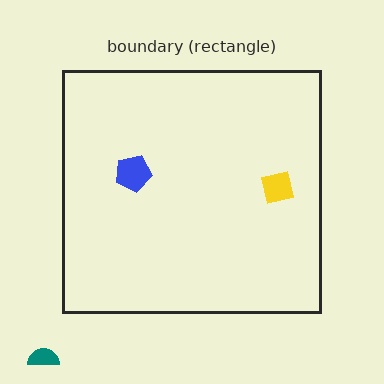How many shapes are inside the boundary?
2 inside, 1 outside.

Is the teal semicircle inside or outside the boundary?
Outside.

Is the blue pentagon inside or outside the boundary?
Inside.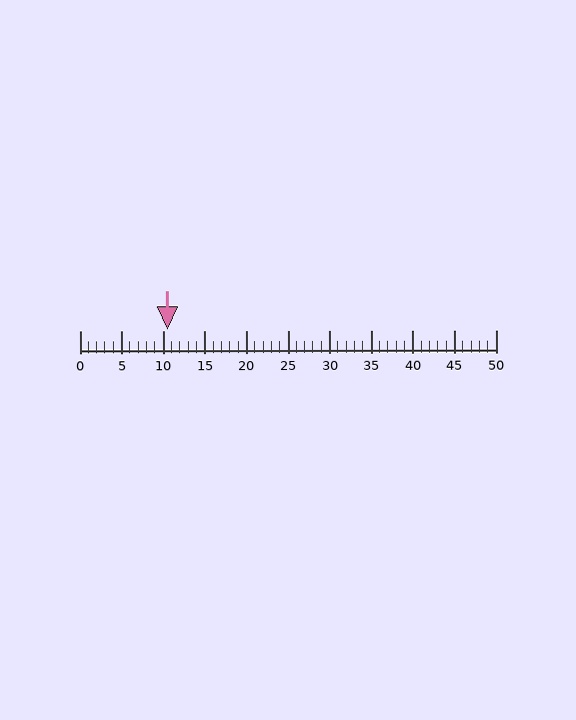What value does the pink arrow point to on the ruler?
The pink arrow points to approximately 10.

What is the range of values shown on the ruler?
The ruler shows values from 0 to 50.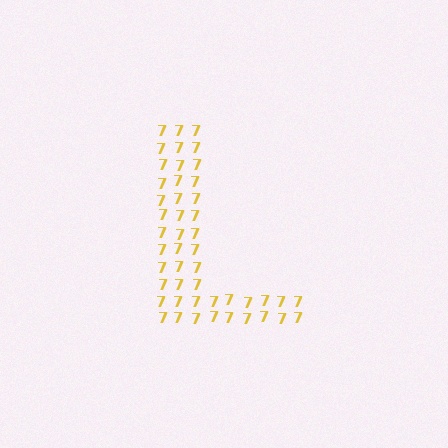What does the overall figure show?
The overall figure shows the letter L.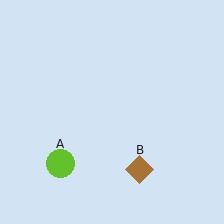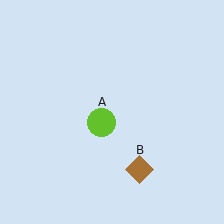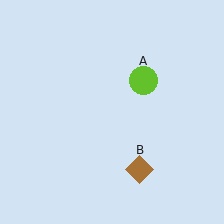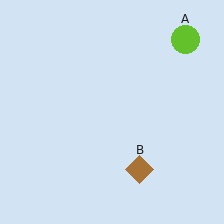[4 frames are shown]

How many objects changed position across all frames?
1 object changed position: lime circle (object A).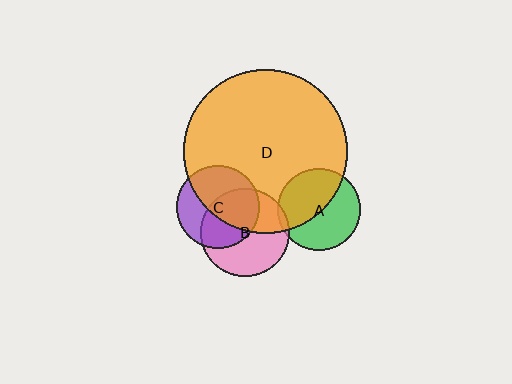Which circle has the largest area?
Circle D (orange).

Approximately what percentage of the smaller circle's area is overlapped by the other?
Approximately 50%.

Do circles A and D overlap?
Yes.